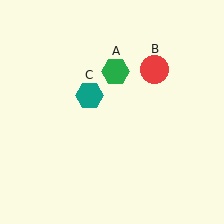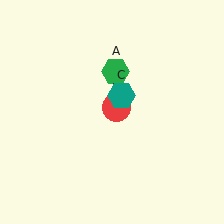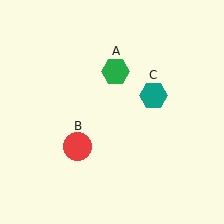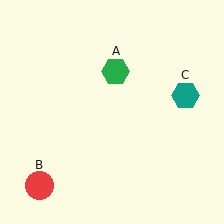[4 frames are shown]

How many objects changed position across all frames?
2 objects changed position: red circle (object B), teal hexagon (object C).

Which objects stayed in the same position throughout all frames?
Green hexagon (object A) remained stationary.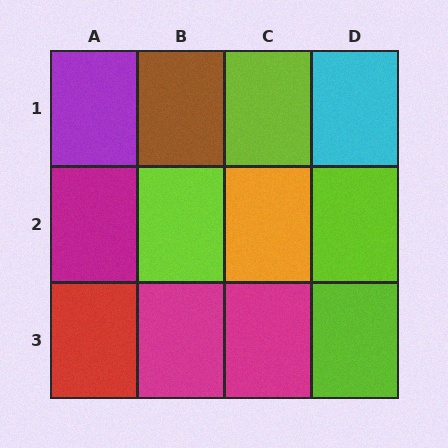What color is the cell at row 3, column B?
Magenta.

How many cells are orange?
1 cell is orange.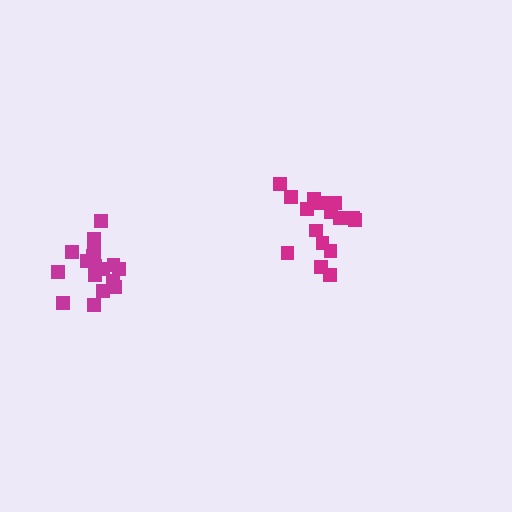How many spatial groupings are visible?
There are 2 spatial groupings.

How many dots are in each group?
Group 1: 17 dots, Group 2: 17 dots (34 total).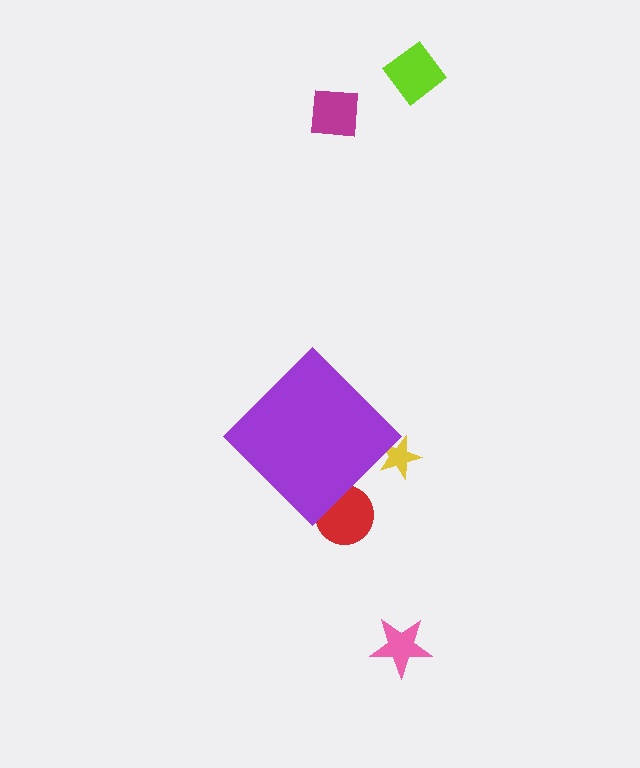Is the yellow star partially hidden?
Yes, the yellow star is partially hidden behind the purple diamond.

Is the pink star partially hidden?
No, the pink star is fully visible.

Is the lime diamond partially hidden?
No, the lime diamond is fully visible.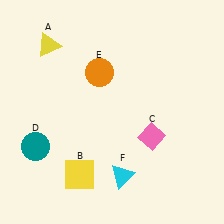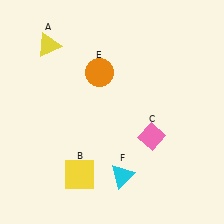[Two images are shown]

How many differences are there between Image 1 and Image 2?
There is 1 difference between the two images.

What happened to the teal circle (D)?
The teal circle (D) was removed in Image 2. It was in the bottom-left area of Image 1.